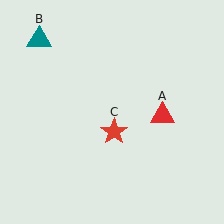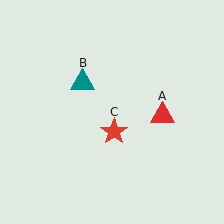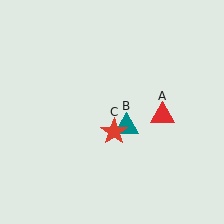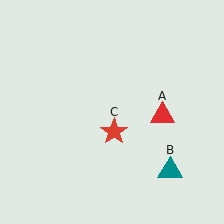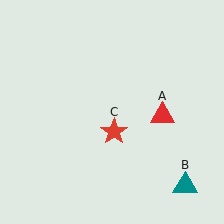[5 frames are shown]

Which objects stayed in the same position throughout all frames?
Red triangle (object A) and red star (object C) remained stationary.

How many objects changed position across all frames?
1 object changed position: teal triangle (object B).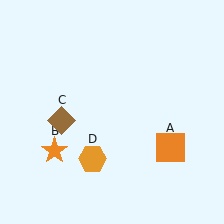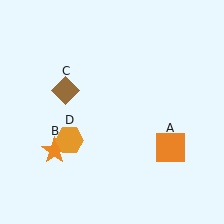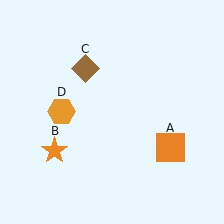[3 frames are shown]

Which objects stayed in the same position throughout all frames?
Orange square (object A) and orange star (object B) remained stationary.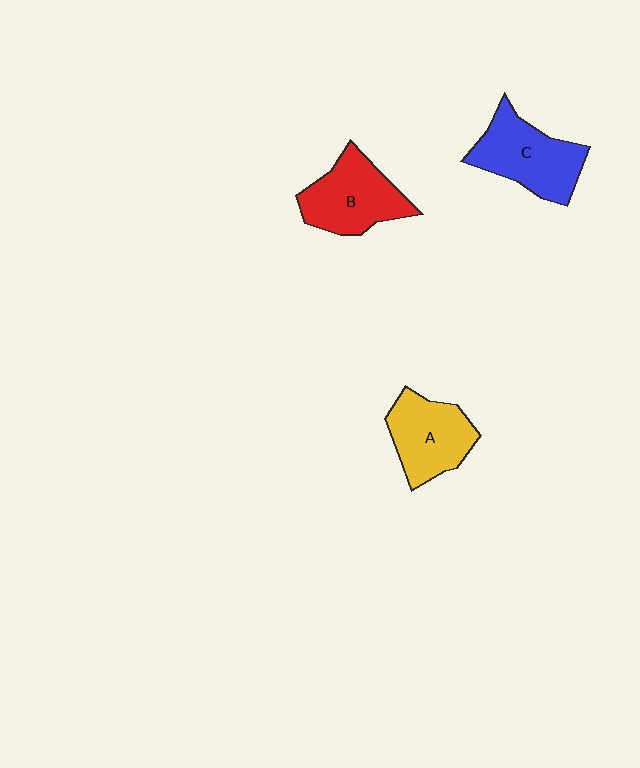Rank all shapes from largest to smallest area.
From largest to smallest: C (blue), B (red), A (yellow).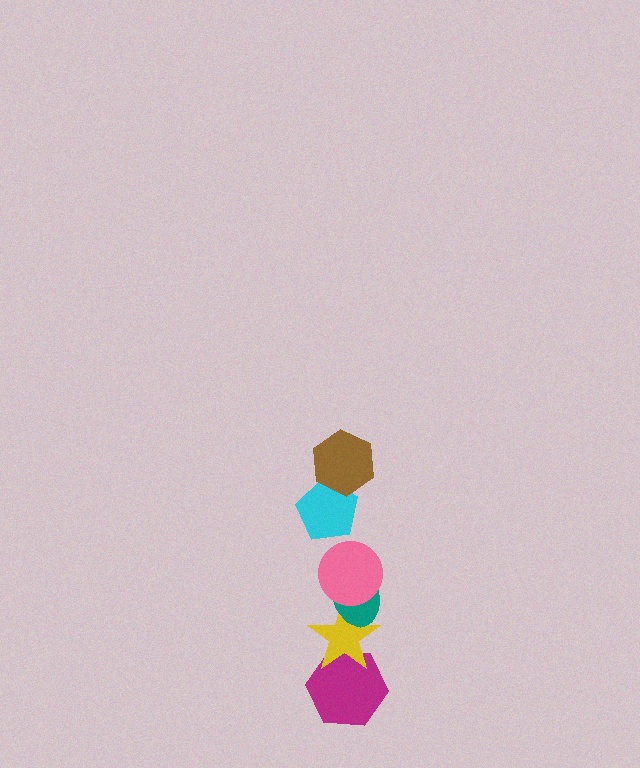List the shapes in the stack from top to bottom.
From top to bottom: the brown hexagon, the cyan pentagon, the pink circle, the teal ellipse, the yellow star, the magenta hexagon.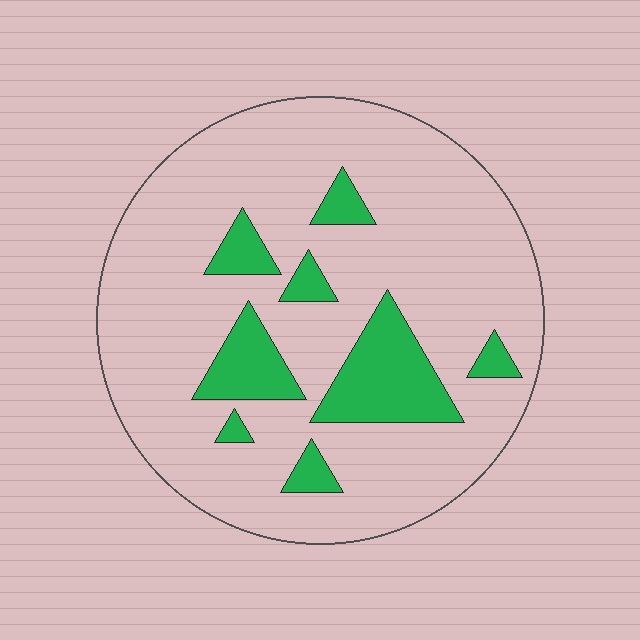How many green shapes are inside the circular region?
8.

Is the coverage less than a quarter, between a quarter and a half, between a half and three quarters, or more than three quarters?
Less than a quarter.